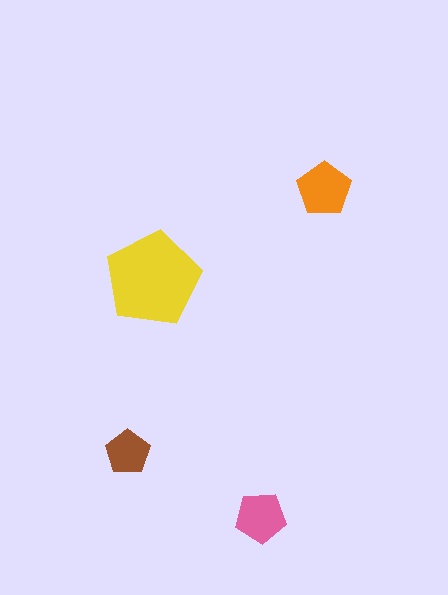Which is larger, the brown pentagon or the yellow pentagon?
The yellow one.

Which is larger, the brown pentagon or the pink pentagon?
The pink one.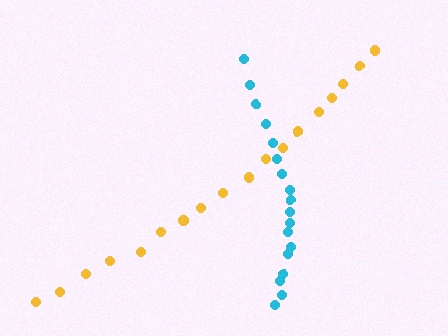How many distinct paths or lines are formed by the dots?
There are 2 distinct paths.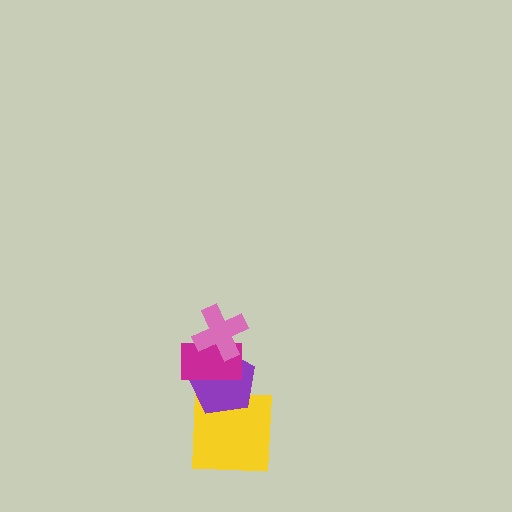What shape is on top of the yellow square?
The purple pentagon is on top of the yellow square.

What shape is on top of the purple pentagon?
The magenta rectangle is on top of the purple pentagon.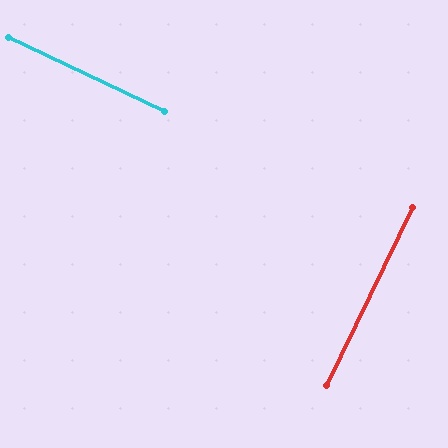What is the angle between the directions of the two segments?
Approximately 89 degrees.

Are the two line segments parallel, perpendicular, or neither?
Perpendicular — they meet at approximately 89°.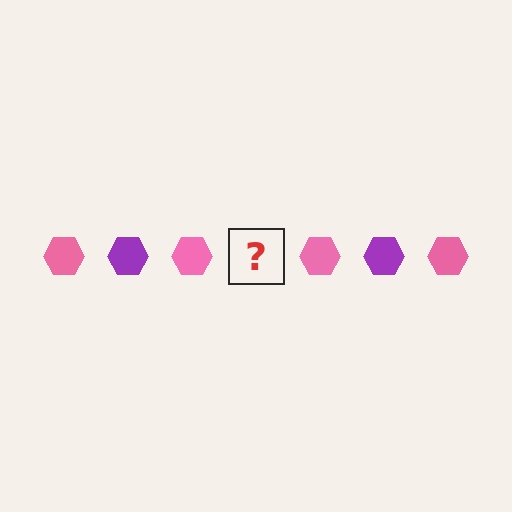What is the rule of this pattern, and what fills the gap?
The rule is that the pattern cycles through pink, purple hexagons. The gap should be filled with a purple hexagon.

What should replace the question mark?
The question mark should be replaced with a purple hexagon.